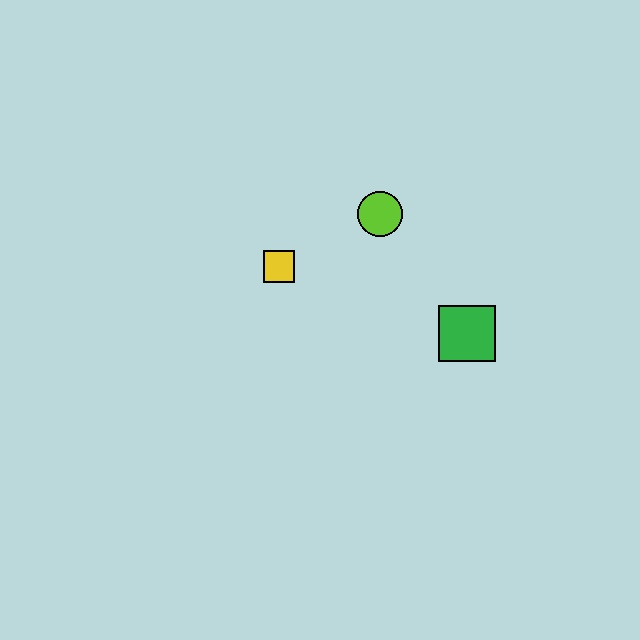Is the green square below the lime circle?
Yes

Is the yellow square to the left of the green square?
Yes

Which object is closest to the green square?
The lime circle is closest to the green square.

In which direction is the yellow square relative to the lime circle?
The yellow square is to the left of the lime circle.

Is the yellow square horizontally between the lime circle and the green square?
No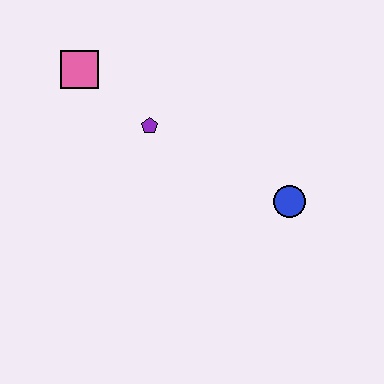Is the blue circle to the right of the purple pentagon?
Yes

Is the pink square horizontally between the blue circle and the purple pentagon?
No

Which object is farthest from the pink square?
The blue circle is farthest from the pink square.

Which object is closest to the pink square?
The purple pentagon is closest to the pink square.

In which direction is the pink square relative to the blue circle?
The pink square is to the left of the blue circle.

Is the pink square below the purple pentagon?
No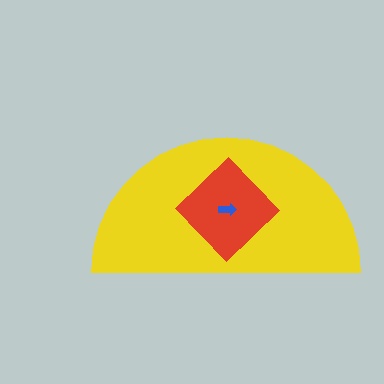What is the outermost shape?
The yellow semicircle.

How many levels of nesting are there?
3.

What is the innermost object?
The blue arrow.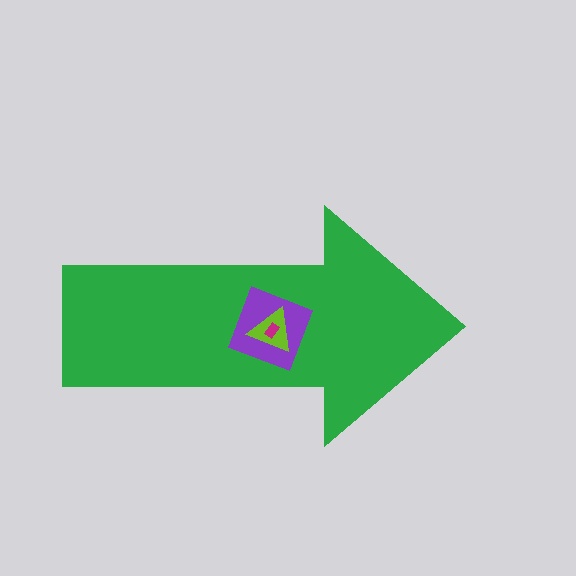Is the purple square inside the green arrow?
Yes.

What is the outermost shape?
The green arrow.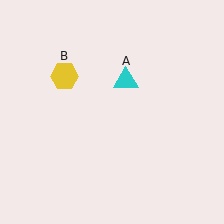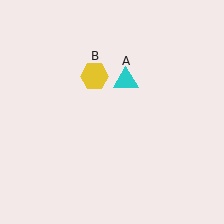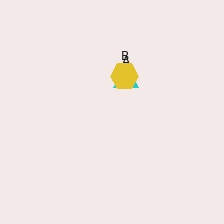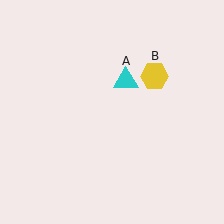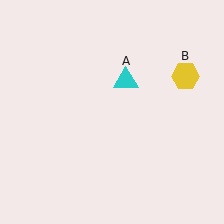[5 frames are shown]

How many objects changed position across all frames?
1 object changed position: yellow hexagon (object B).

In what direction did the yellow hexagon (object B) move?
The yellow hexagon (object B) moved right.